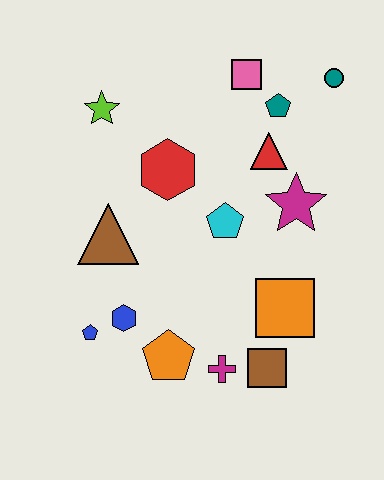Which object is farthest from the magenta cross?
The teal circle is farthest from the magenta cross.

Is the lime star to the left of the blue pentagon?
No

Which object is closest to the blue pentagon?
The blue hexagon is closest to the blue pentagon.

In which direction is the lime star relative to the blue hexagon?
The lime star is above the blue hexagon.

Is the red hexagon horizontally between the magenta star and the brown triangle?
Yes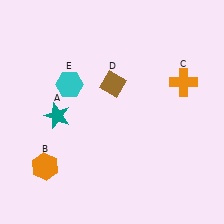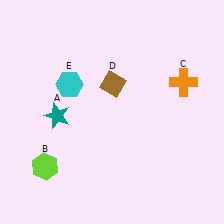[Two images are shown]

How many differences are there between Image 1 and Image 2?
There is 1 difference between the two images.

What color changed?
The hexagon (B) changed from orange in Image 1 to lime in Image 2.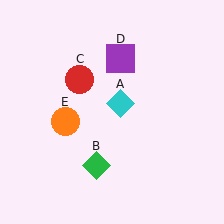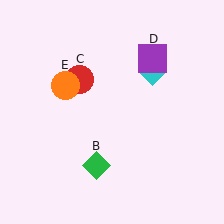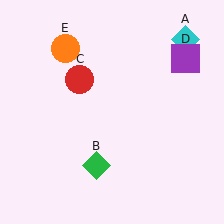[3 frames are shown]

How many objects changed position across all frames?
3 objects changed position: cyan diamond (object A), purple square (object D), orange circle (object E).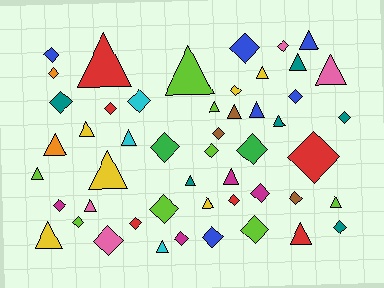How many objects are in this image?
There are 50 objects.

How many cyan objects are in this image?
There are 3 cyan objects.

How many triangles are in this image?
There are 23 triangles.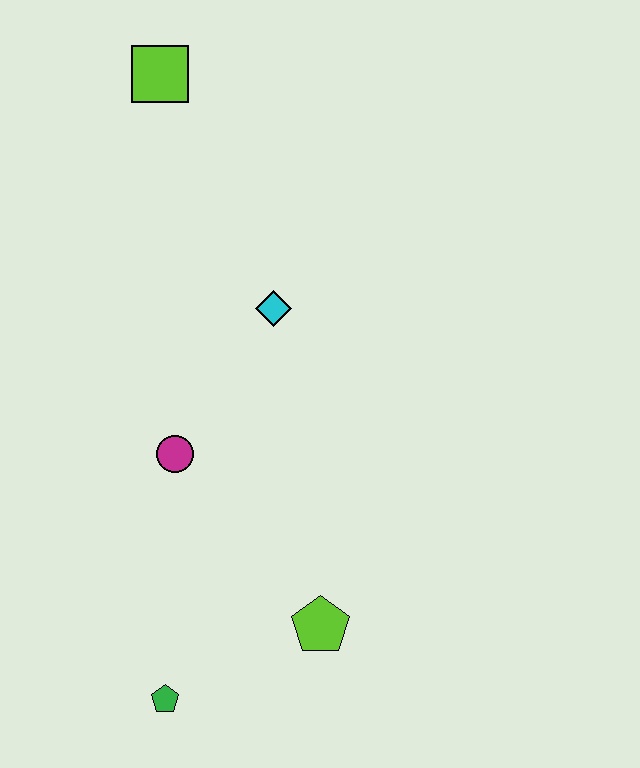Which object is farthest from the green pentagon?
The lime square is farthest from the green pentagon.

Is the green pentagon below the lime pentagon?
Yes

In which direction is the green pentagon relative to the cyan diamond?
The green pentagon is below the cyan diamond.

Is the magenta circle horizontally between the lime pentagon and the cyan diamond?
No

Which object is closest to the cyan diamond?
The magenta circle is closest to the cyan diamond.